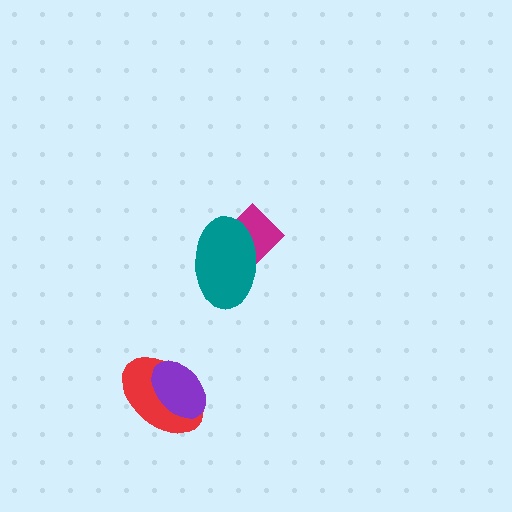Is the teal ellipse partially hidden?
No, no other shape covers it.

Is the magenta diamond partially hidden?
Yes, it is partially covered by another shape.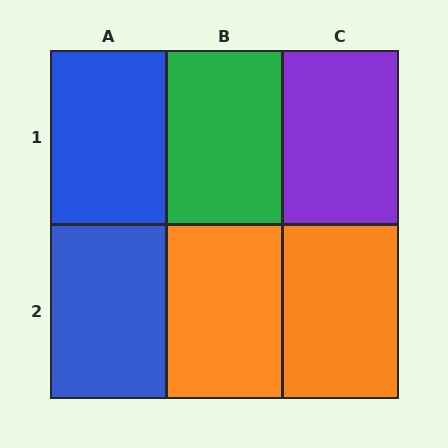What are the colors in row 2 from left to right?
Blue, orange, orange.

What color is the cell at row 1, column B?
Green.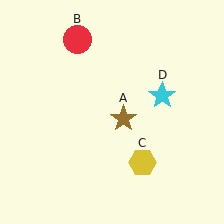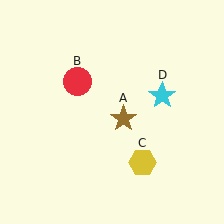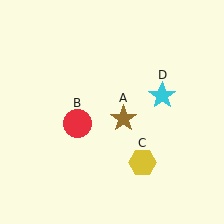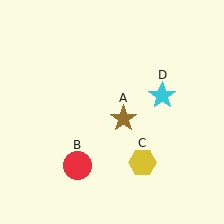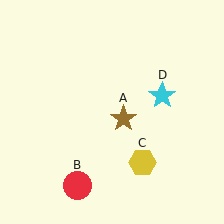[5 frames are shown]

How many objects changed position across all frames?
1 object changed position: red circle (object B).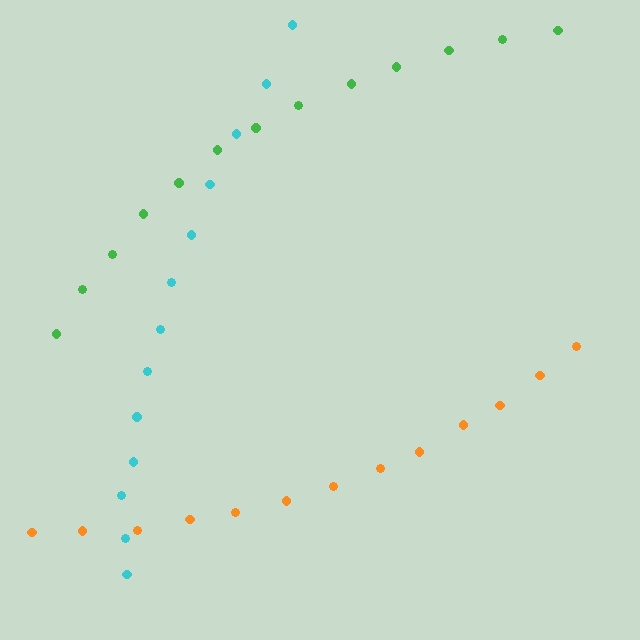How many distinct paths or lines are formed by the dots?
There are 3 distinct paths.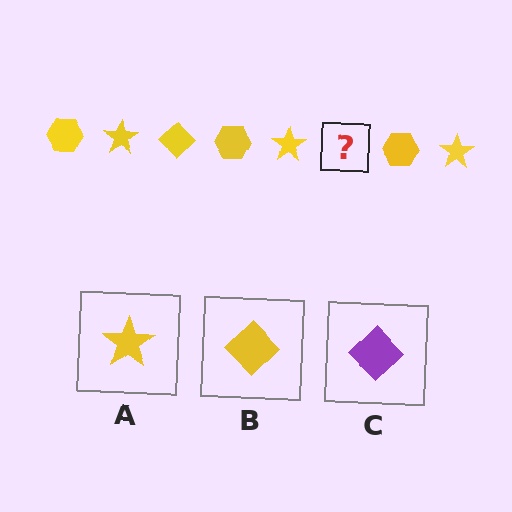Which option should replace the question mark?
Option B.